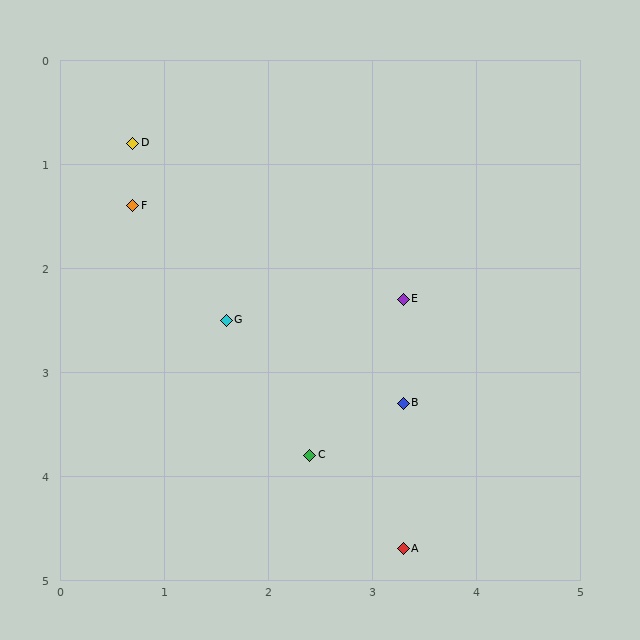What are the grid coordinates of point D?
Point D is at approximately (0.7, 0.8).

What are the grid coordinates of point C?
Point C is at approximately (2.4, 3.8).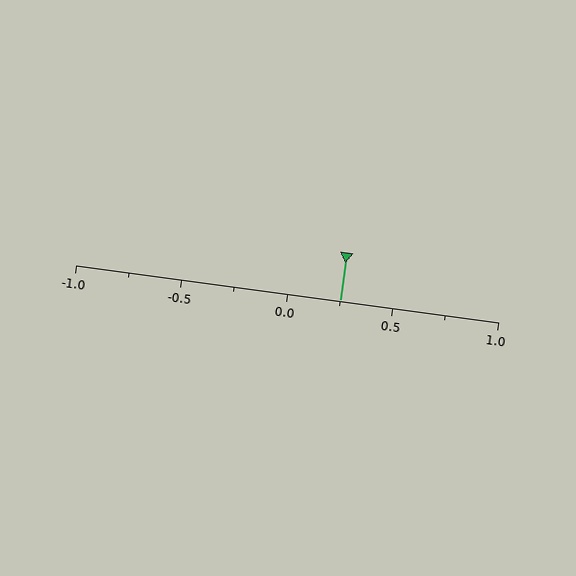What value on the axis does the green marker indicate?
The marker indicates approximately 0.25.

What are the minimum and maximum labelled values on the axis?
The axis runs from -1.0 to 1.0.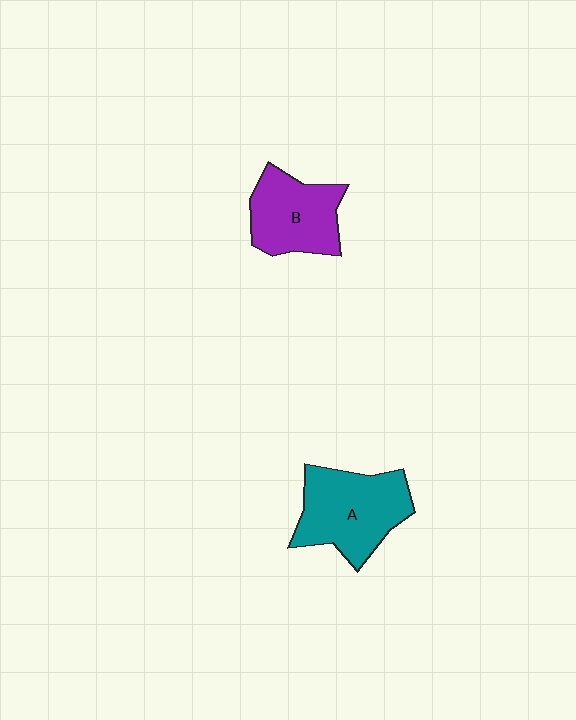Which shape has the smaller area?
Shape B (purple).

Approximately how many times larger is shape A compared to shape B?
Approximately 1.2 times.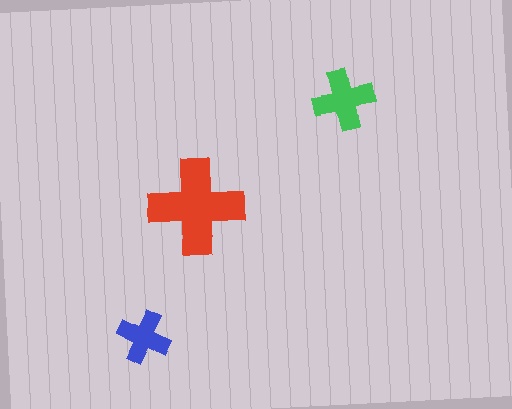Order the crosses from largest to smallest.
the red one, the green one, the blue one.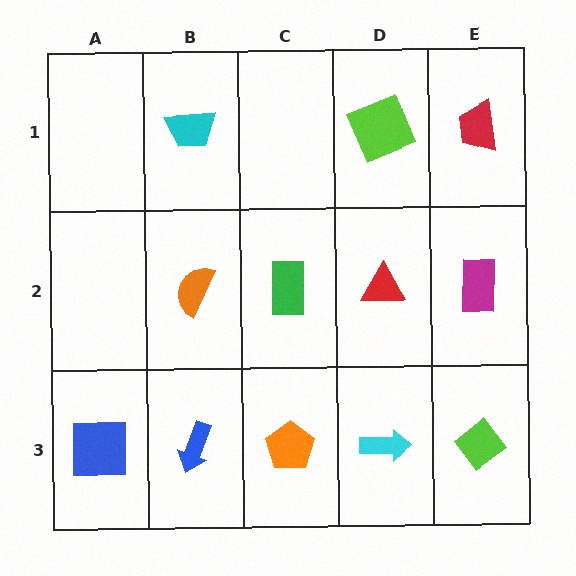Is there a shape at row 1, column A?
No, that cell is empty.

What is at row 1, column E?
A red trapezoid.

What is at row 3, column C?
An orange pentagon.